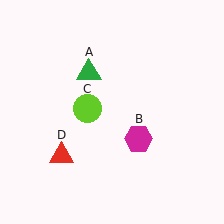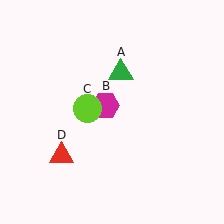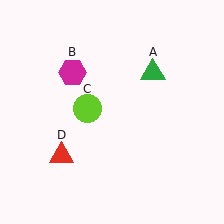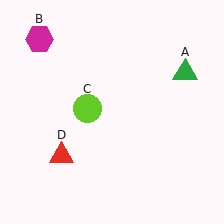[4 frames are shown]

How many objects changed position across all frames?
2 objects changed position: green triangle (object A), magenta hexagon (object B).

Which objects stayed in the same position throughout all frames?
Lime circle (object C) and red triangle (object D) remained stationary.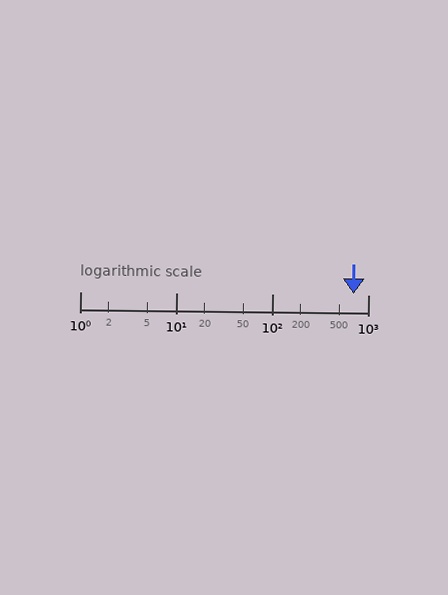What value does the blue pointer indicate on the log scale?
The pointer indicates approximately 700.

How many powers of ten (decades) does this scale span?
The scale spans 3 decades, from 1 to 1000.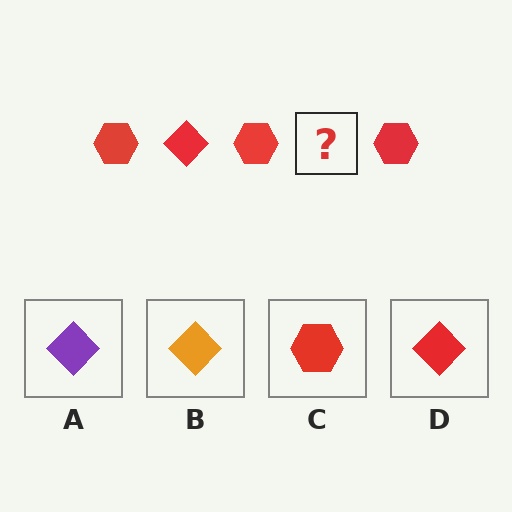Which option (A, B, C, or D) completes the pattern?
D.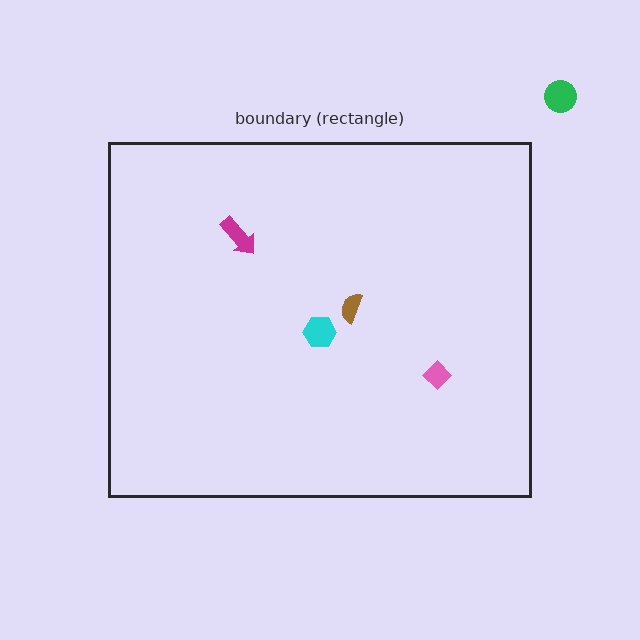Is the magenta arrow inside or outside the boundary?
Inside.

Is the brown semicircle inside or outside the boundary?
Inside.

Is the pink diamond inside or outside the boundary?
Inside.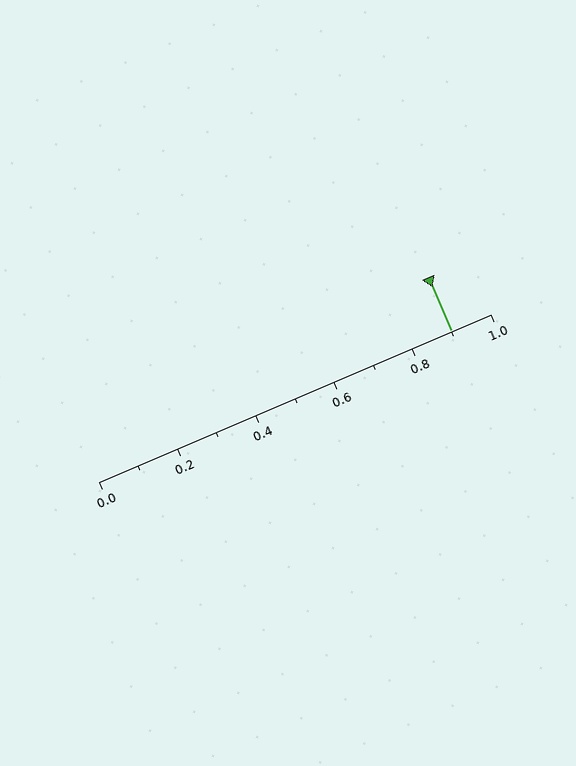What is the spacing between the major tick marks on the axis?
The major ticks are spaced 0.2 apart.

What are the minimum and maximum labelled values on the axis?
The axis runs from 0.0 to 1.0.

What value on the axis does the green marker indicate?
The marker indicates approximately 0.9.